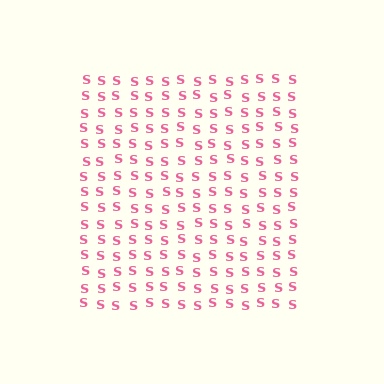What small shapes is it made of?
It is made of small letter S's.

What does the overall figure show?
The overall figure shows a square.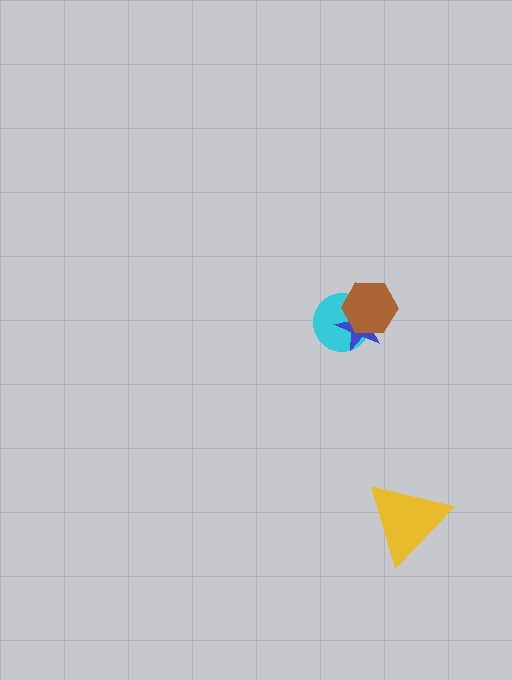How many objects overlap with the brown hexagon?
2 objects overlap with the brown hexagon.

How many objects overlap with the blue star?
2 objects overlap with the blue star.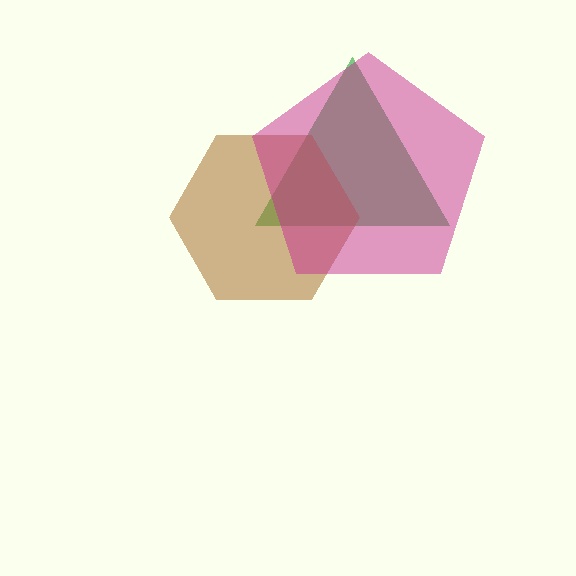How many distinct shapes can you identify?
There are 3 distinct shapes: a green triangle, a brown hexagon, a magenta pentagon.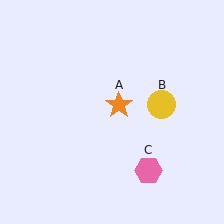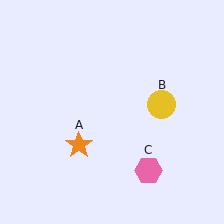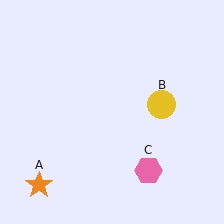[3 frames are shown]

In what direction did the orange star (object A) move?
The orange star (object A) moved down and to the left.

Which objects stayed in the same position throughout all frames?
Yellow circle (object B) and pink hexagon (object C) remained stationary.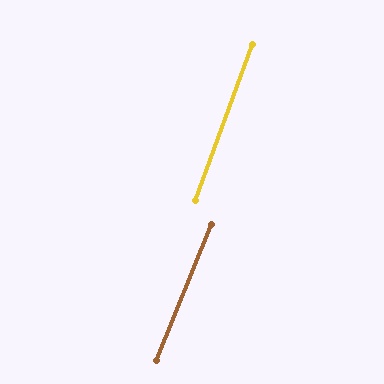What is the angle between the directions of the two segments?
Approximately 2 degrees.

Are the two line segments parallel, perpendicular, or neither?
Parallel — their directions differ by only 1.6°.